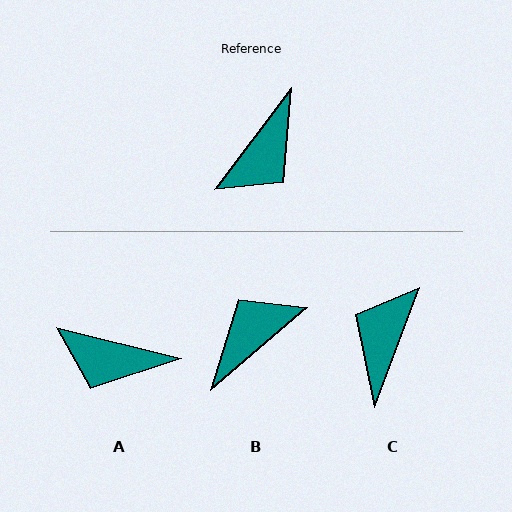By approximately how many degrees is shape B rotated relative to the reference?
Approximately 168 degrees counter-clockwise.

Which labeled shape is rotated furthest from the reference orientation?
B, about 168 degrees away.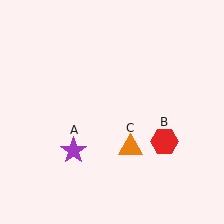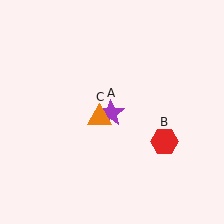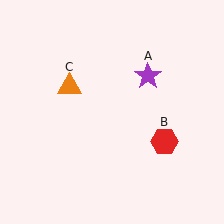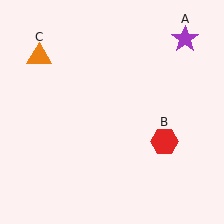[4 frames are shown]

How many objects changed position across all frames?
2 objects changed position: purple star (object A), orange triangle (object C).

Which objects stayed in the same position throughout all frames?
Red hexagon (object B) remained stationary.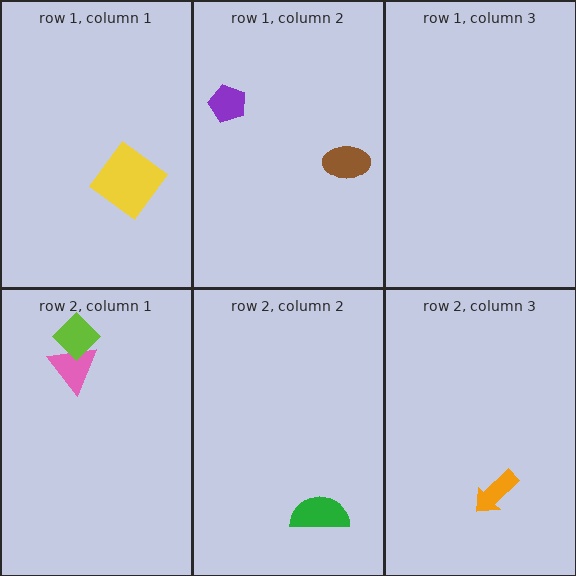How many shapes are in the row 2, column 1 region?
2.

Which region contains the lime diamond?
The row 2, column 1 region.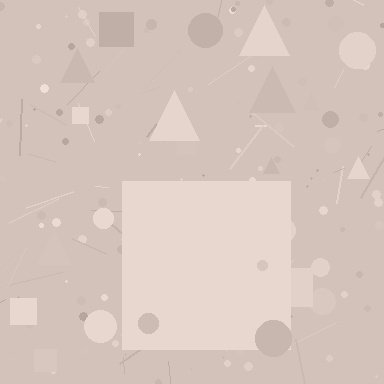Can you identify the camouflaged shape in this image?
The camouflaged shape is a square.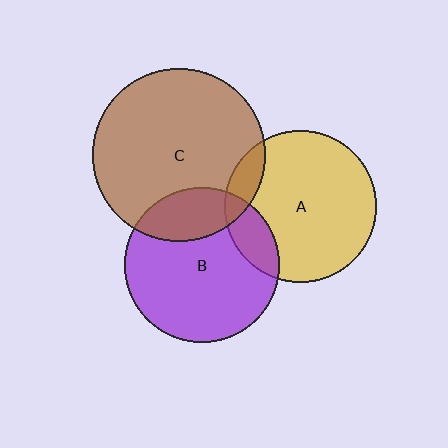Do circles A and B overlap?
Yes.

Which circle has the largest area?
Circle C (brown).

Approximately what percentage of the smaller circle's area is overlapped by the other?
Approximately 15%.